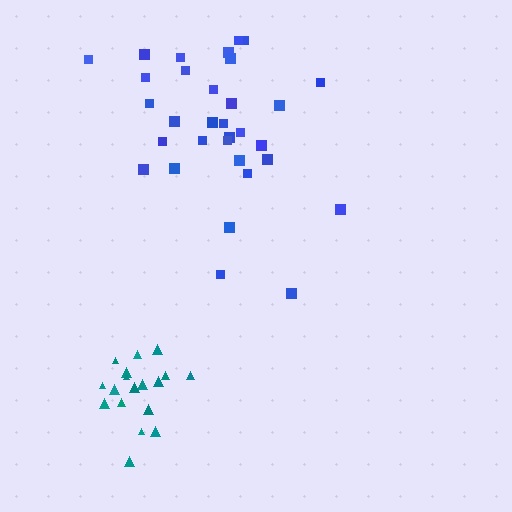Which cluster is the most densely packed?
Teal.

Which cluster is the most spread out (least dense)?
Blue.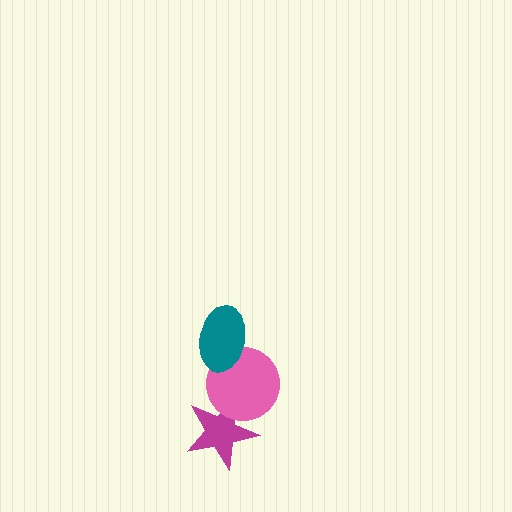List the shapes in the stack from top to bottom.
From top to bottom: the teal ellipse, the pink circle, the magenta star.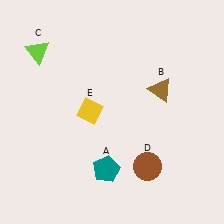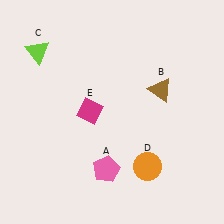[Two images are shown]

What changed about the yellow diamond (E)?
In Image 1, E is yellow. In Image 2, it changed to magenta.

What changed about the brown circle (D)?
In Image 1, D is brown. In Image 2, it changed to orange.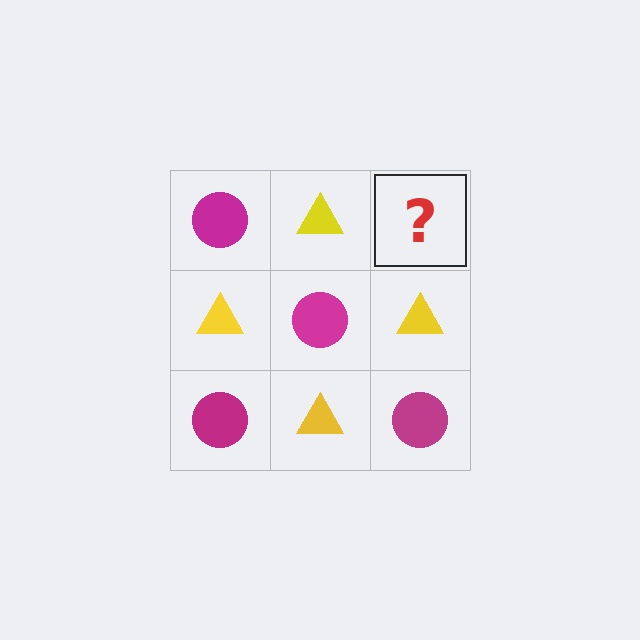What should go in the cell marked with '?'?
The missing cell should contain a magenta circle.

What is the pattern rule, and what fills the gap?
The rule is that it alternates magenta circle and yellow triangle in a checkerboard pattern. The gap should be filled with a magenta circle.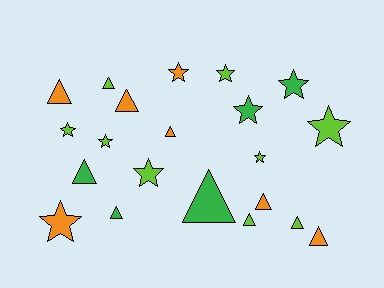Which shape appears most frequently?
Triangle, with 11 objects.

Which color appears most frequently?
Lime, with 9 objects.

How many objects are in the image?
There are 21 objects.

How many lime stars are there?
There are 6 lime stars.